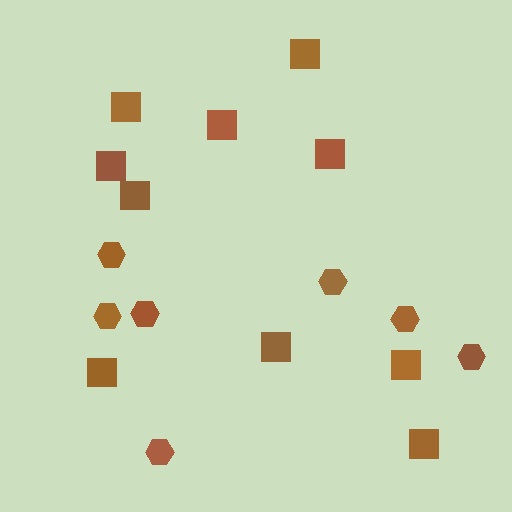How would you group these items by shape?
There are 2 groups: one group of squares (10) and one group of hexagons (7).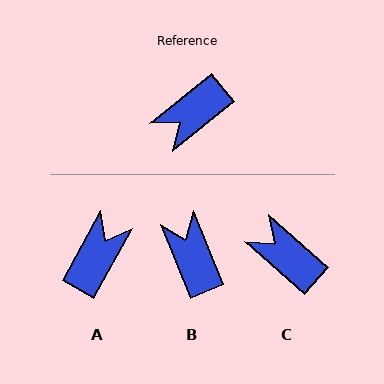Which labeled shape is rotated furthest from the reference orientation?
A, about 158 degrees away.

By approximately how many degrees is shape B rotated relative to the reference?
Approximately 106 degrees clockwise.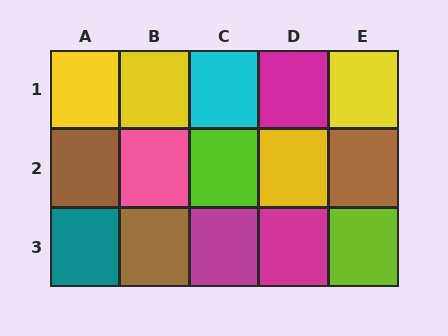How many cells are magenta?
3 cells are magenta.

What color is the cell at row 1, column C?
Cyan.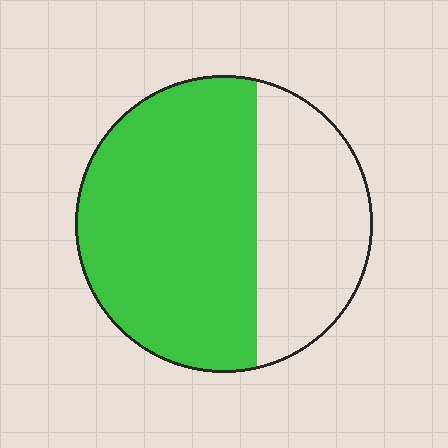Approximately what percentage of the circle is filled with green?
Approximately 65%.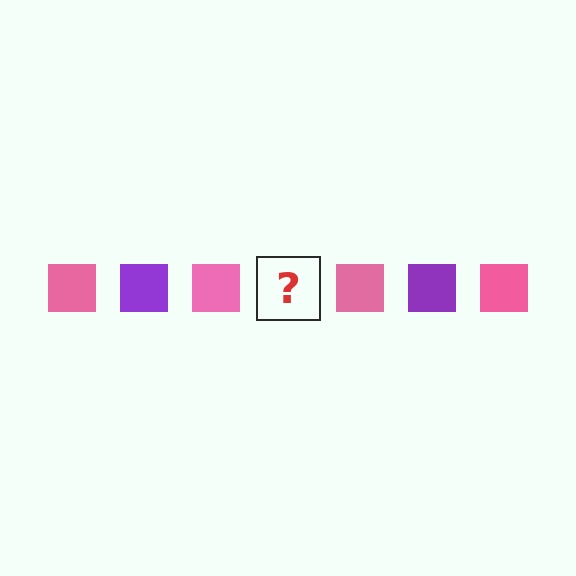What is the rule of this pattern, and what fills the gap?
The rule is that the pattern cycles through pink, purple squares. The gap should be filled with a purple square.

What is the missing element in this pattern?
The missing element is a purple square.